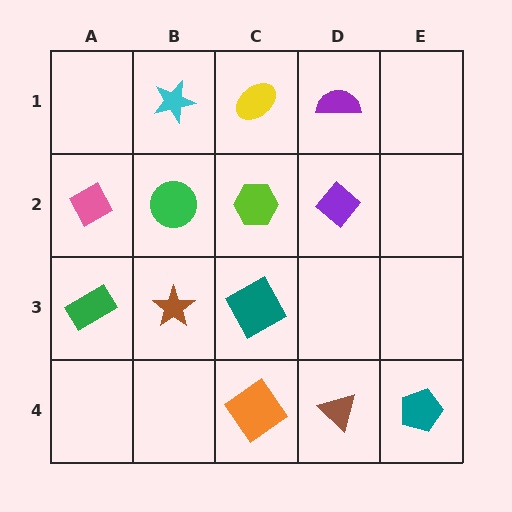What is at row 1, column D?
A purple semicircle.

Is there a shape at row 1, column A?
No, that cell is empty.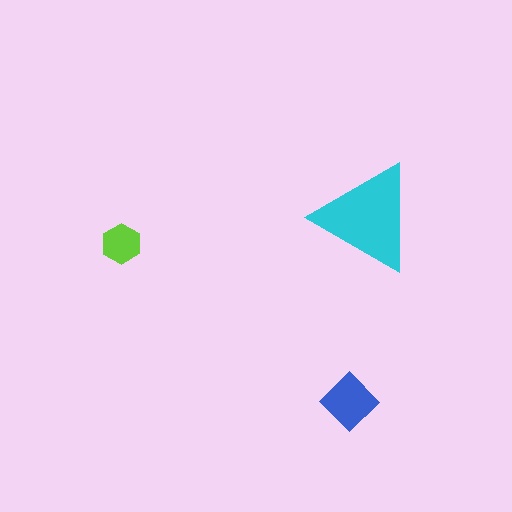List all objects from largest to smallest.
The cyan triangle, the blue diamond, the lime hexagon.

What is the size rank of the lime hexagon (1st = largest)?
3rd.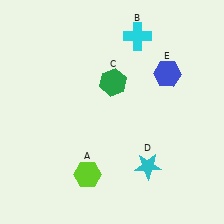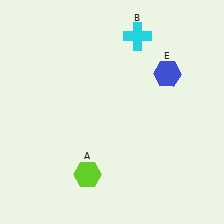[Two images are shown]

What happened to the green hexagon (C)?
The green hexagon (C) was removed in Image 2. It was in the top-right area of Image 1.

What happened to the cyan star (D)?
The cyan star (D) was removed in Image 2. It was in the bottom-right area of Image 1.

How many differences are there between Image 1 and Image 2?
There are 2 differences between the two images.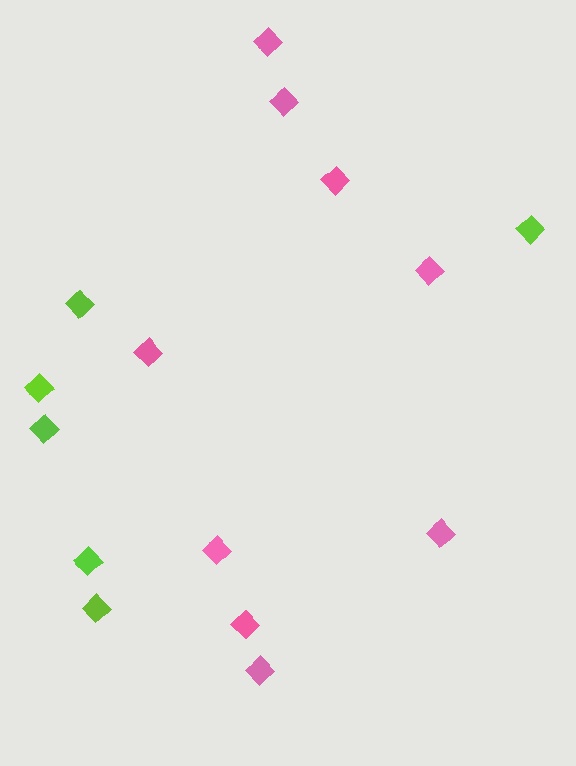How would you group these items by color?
There are 2 groups: one group of pink diamonds (9) and one group of lime diamonds (6).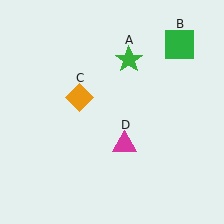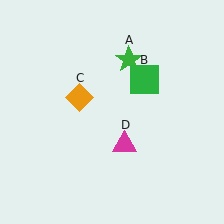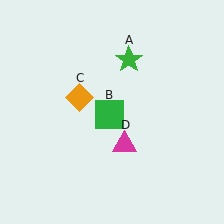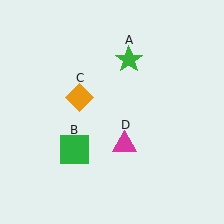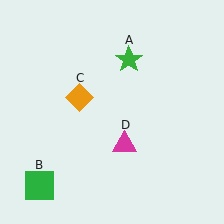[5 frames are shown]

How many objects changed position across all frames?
1 object changed position: green square (object B).